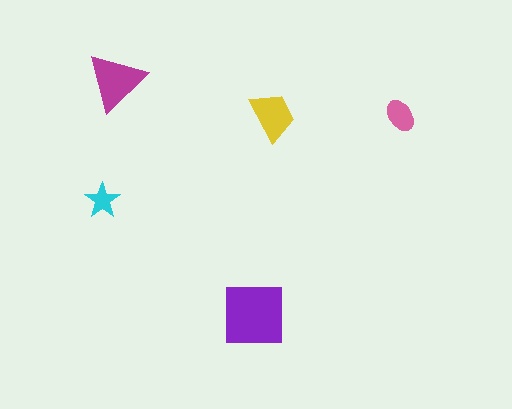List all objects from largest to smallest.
The purple square, the magenta triangle, the yellow trapezoid, the pink ellipse, the cyan star.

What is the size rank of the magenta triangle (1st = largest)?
2nd.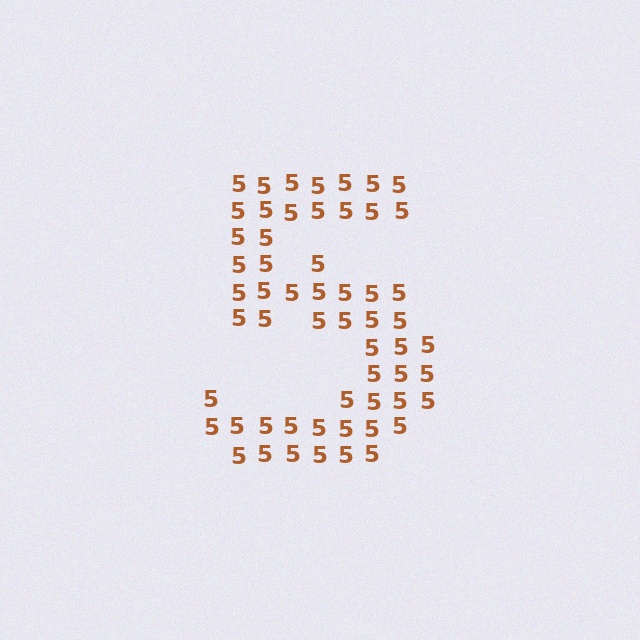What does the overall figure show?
The overall figure shows the digit 5.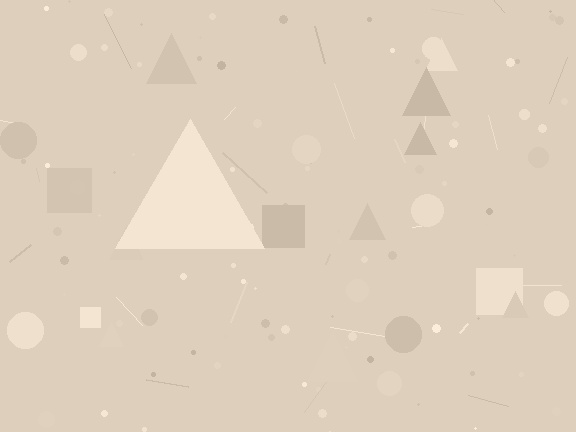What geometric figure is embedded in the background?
A triangle is embedded in the background.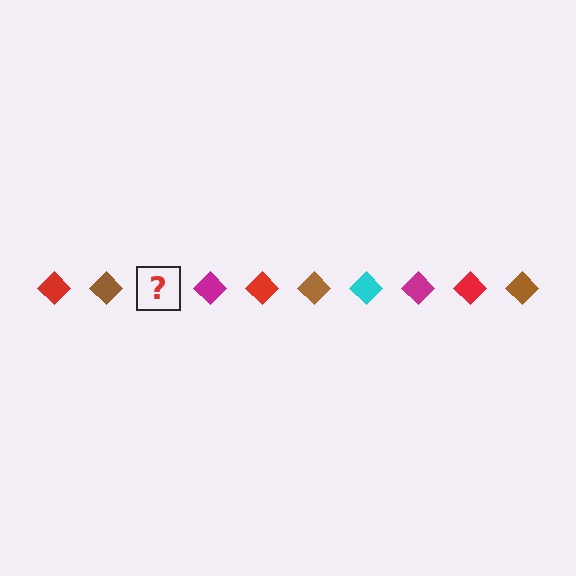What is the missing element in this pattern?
The missing element is a cyan diamond.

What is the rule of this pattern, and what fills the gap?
The rule is that the pattern cycles through red, brown, cyan, magenta diamonds. The gap should be filled with a cyan diamond.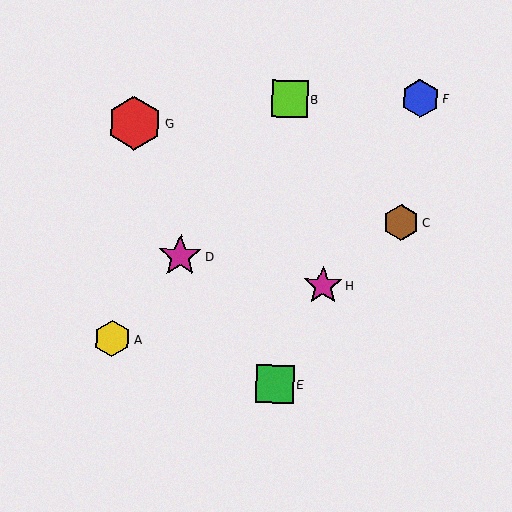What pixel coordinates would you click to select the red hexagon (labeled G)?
Click at (135, 123) to select the red hexagon G.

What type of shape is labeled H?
Shape H is a magenta star.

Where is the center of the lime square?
The center of the lime square is at (290, 99).